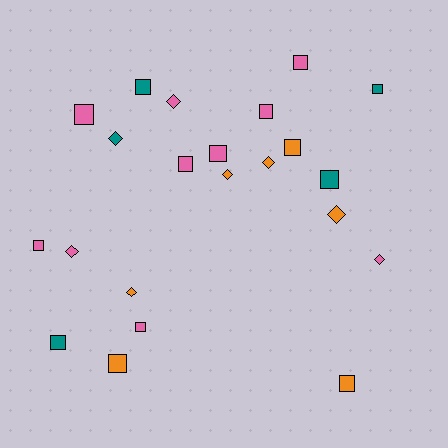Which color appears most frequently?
Pink, with 10 objects.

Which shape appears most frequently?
Square, with 14 objects.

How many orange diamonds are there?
There are 4 orange diamonds.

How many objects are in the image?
There are 22 objects.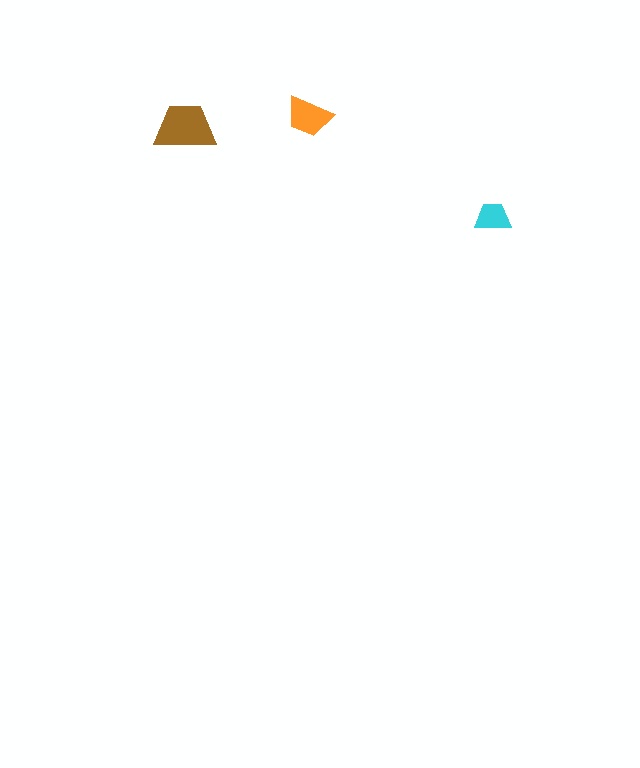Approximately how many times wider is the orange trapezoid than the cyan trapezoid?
About 1.5 times wider.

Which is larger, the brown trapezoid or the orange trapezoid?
The brown one.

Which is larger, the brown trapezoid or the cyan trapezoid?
The brown one.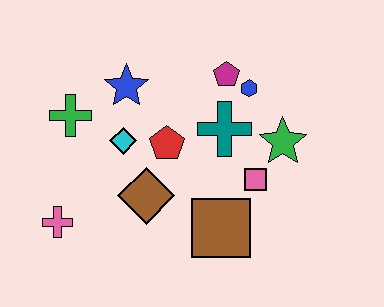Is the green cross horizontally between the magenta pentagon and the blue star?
No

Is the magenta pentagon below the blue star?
No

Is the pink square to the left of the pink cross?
No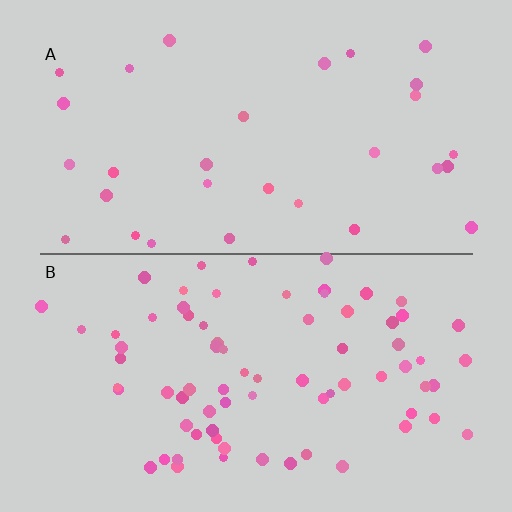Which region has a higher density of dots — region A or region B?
B (the bottom).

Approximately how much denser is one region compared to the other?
Approximately 2.5× — region B over region A.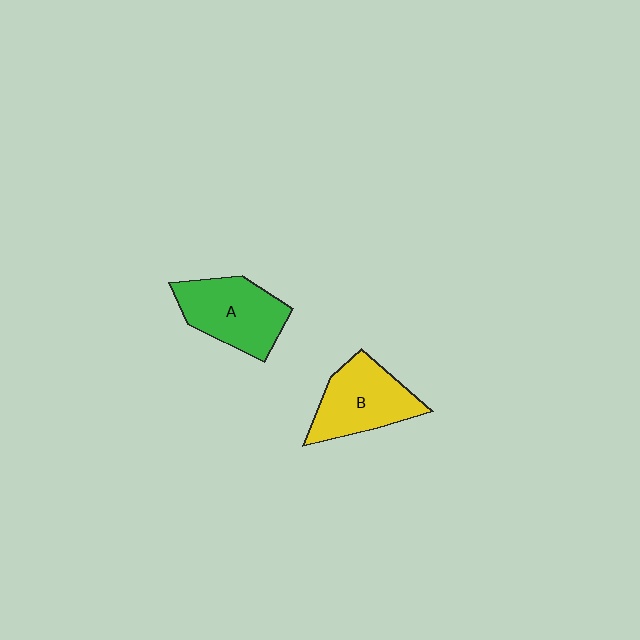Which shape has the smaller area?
Shape B (yellow).